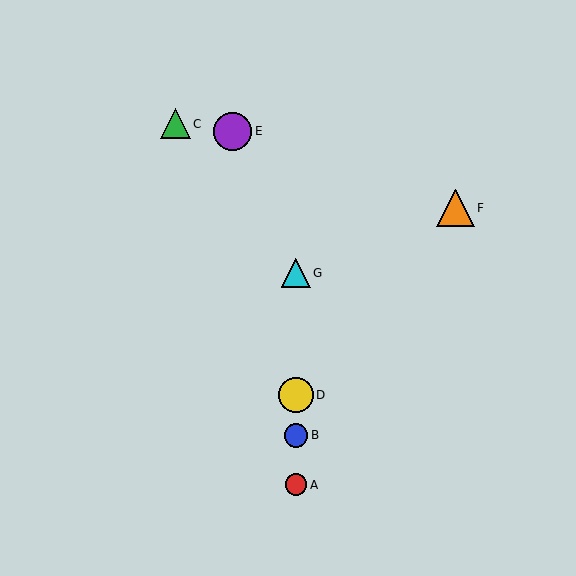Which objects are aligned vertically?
Objects A, B, D, G are aligned vertically.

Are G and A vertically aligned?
Yes, both are at x≈296.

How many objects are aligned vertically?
4 objects (A, B, D, G) are aligned vertically.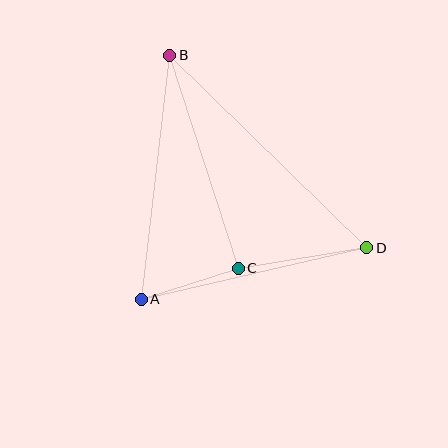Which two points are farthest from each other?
Points B and D are farthest from each other.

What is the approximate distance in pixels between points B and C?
The distance between B and C is approximately 224 pixels.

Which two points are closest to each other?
Points A and C are closest to each other.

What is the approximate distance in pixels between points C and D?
The distance between C and D is approximately 130 pixels.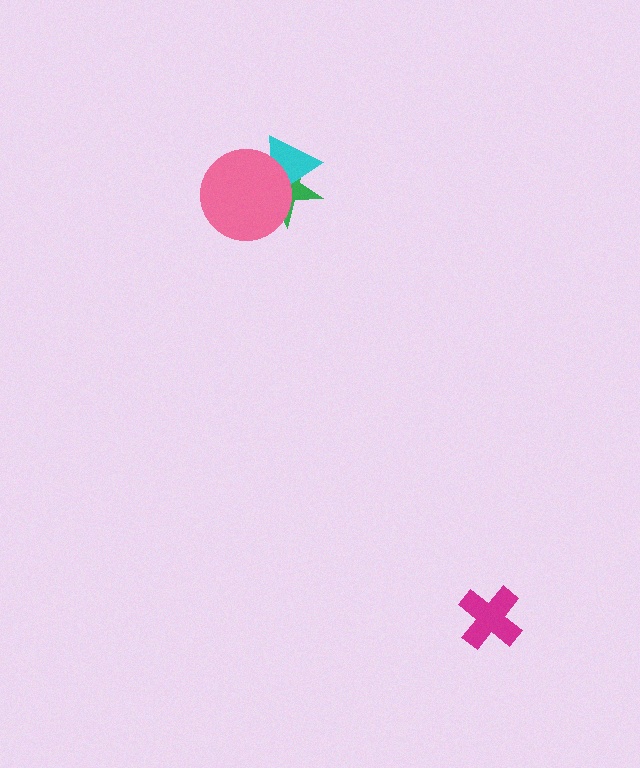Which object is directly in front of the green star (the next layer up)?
The cyan triangle is directly in front of the green star.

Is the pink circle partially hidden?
No, no other shape covers it.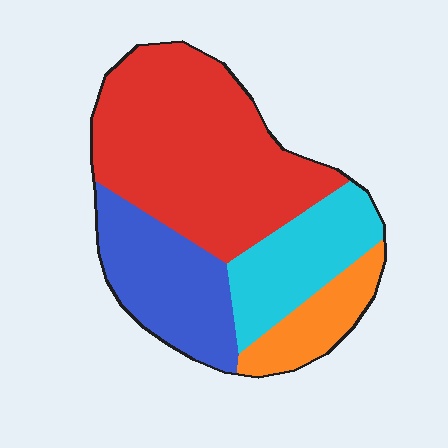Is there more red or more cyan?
Red.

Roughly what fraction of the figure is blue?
Blue covers around 20% of the figure.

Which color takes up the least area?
Orange, at roughly 10%.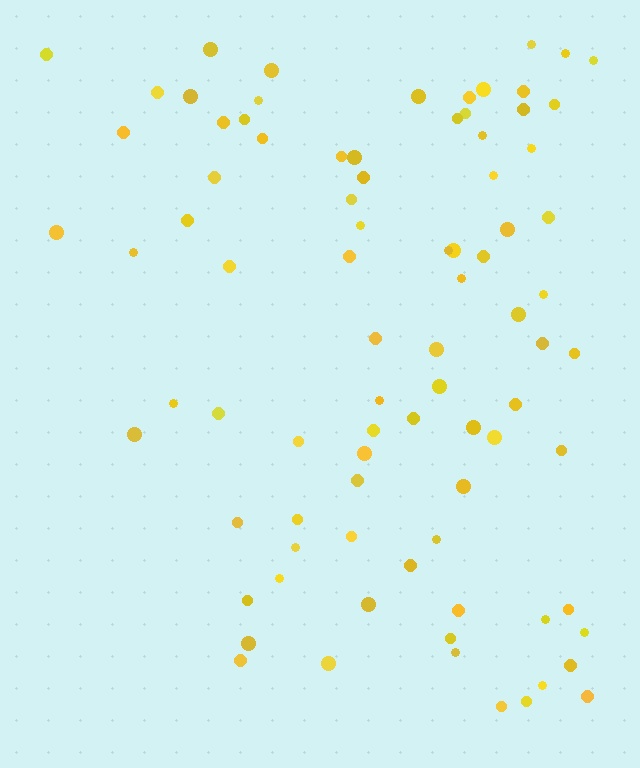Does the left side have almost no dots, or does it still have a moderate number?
Still a moderate number, just noticeably fewer than the right.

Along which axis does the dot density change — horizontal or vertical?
Horizontal.